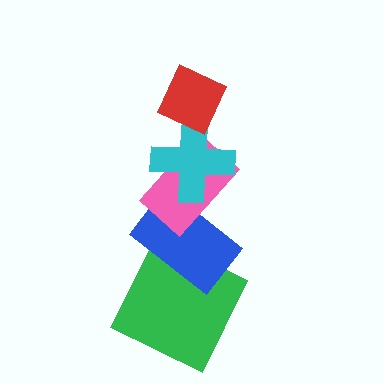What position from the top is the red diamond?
The red diamond is 1st from the top.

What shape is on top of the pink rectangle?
The cyan cross is on top of the pink rectangle.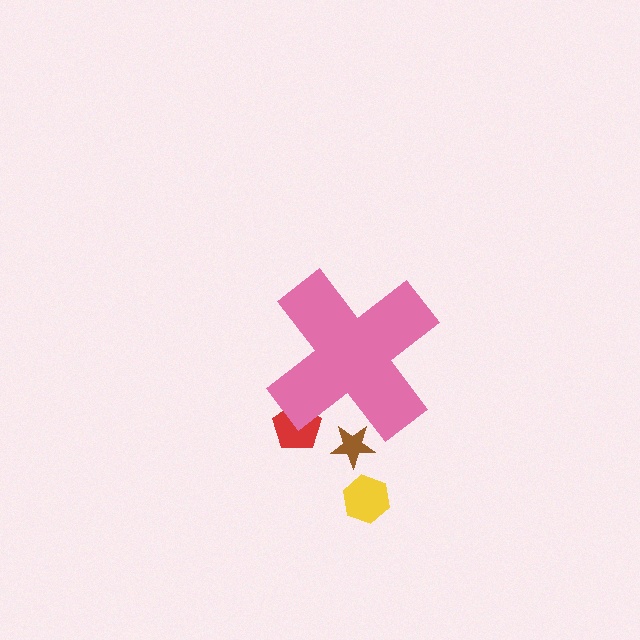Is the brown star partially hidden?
Yes, the brown star is partially hidden behind the pink cross.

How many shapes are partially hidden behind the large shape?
2 shapes are partially hidden.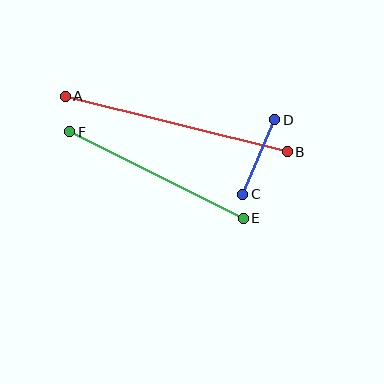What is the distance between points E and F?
The distance is approximately 194 pixels.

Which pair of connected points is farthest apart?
Points A and B are farthest apart.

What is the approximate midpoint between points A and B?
The midpoint is at approximately (176, 124) pixels.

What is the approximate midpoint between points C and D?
The midpoint is at approximately (259, 157) pixels.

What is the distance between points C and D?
The distance is approximately 81 pixels.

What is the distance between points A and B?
The distance is approximately 229 pixels.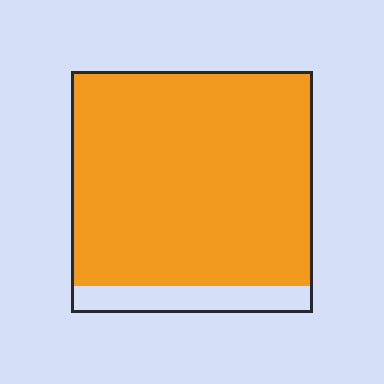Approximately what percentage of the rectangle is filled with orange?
Approximately 90%.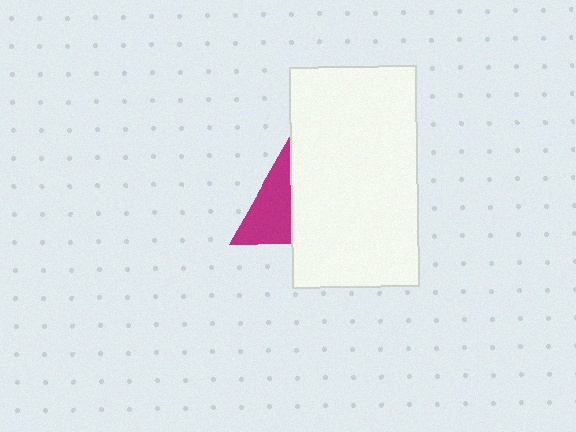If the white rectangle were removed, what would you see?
You would see the complete magenta triangle.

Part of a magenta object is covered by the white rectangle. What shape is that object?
It is a triangle.